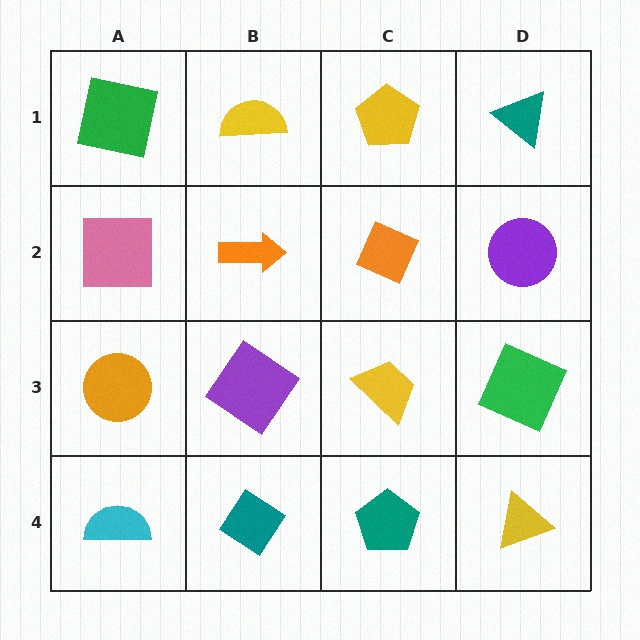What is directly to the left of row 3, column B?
An orange circle.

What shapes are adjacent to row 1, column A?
A pink square (row 2, column A), a yellow semicircle (row 1, column B).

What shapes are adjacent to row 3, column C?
An orange diamond (row 2, column C), a teal pentagon (row 4, column C), a purple diamond (row 3, column B), a green square (row 3, column D).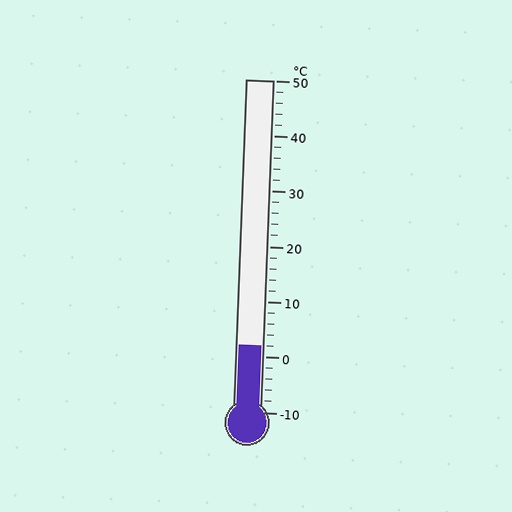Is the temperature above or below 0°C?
The temperature is above 0°C.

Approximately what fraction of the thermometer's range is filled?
The thermometer is filled to approximately 20% of its range.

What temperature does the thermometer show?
The thermometer shows approximately 2°C.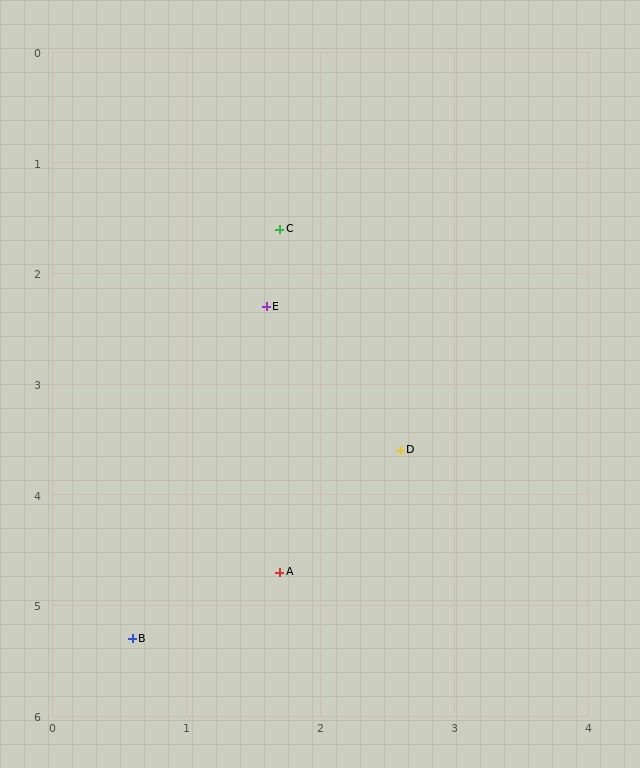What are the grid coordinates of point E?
Point E is at approximately (1.6, 2.3).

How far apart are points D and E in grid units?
Points D and E are about 1.6 grid units apart.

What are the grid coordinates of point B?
Point B is at approximately (0.6, 5.3).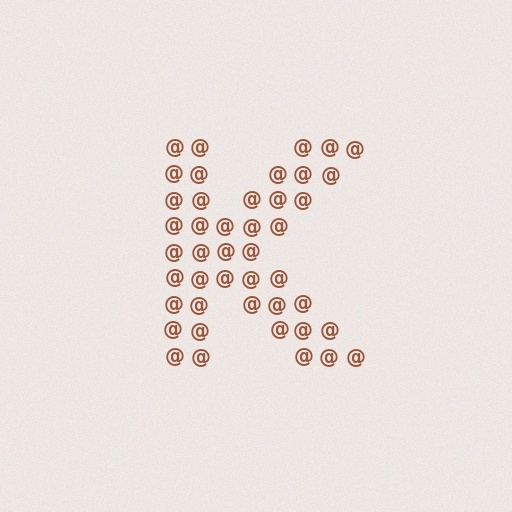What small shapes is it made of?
It is made of small at signs.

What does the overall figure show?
The overall figure shows the letter K.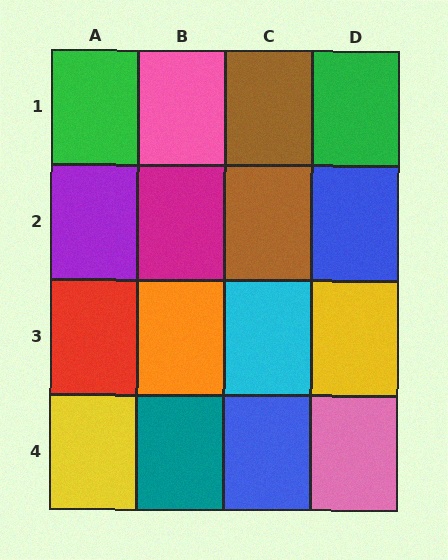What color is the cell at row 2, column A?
Purple.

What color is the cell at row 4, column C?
Blue.